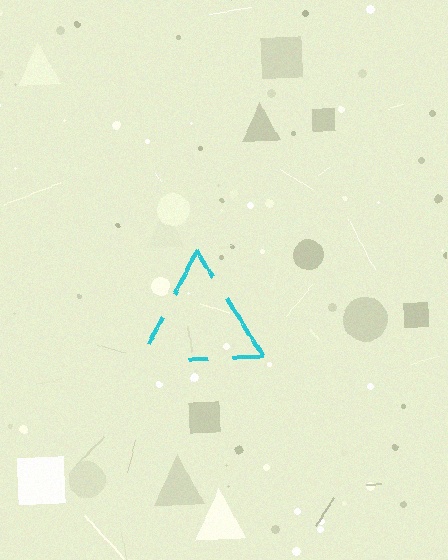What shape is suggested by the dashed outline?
The dashed outline suggests a triangle.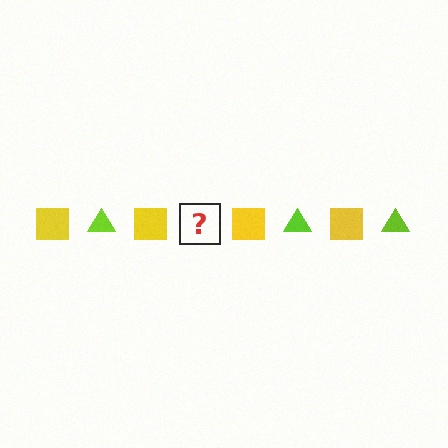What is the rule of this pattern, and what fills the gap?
The rule is that the pattern alternates between yellow square and lime triangle. The gap should be filled with a lime triangle.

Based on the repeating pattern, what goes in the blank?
The blank should be a lime triangle.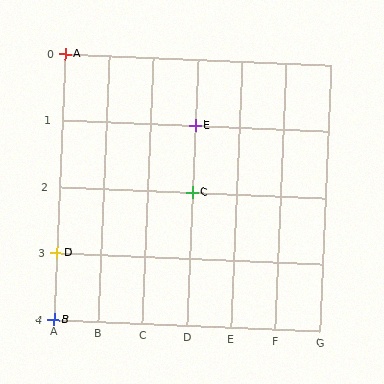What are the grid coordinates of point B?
Point B is at grid coordinates (A, 4).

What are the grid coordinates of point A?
Point A is at grid coordinates (A, 0).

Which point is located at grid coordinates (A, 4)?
Point B is at (A, 4).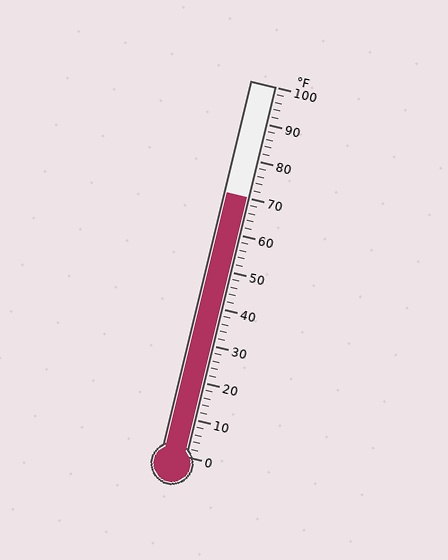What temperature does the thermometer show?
The thermometer shows approximately 70°F.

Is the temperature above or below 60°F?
The temperature is above 60°F.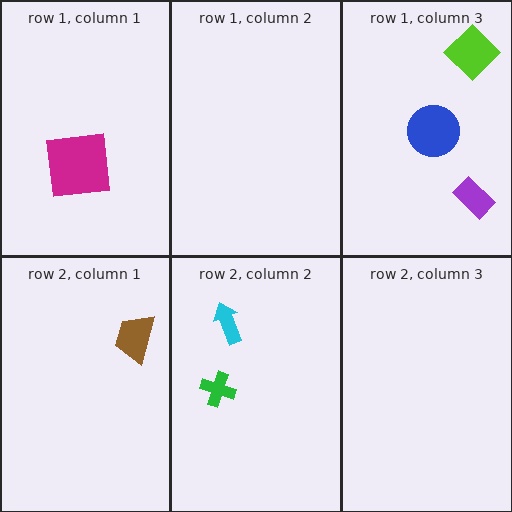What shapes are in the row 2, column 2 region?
The green cross, the cyan arrow.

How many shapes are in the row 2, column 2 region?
2.